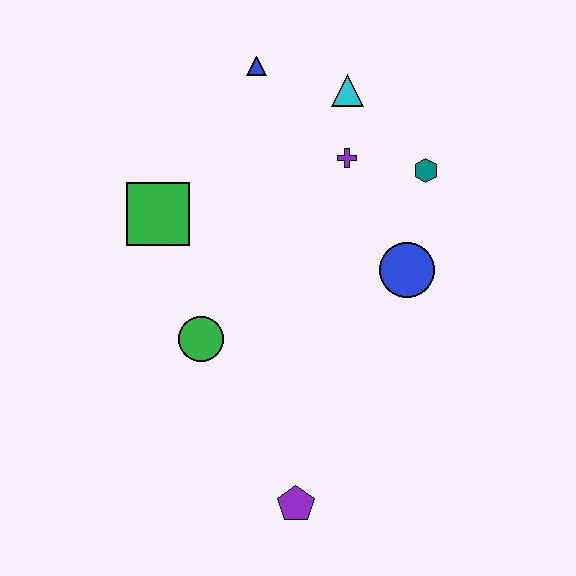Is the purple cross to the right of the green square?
Yes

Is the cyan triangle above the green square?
Yes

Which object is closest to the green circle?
The green square is closest to the green circle.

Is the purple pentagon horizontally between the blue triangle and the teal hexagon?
Yes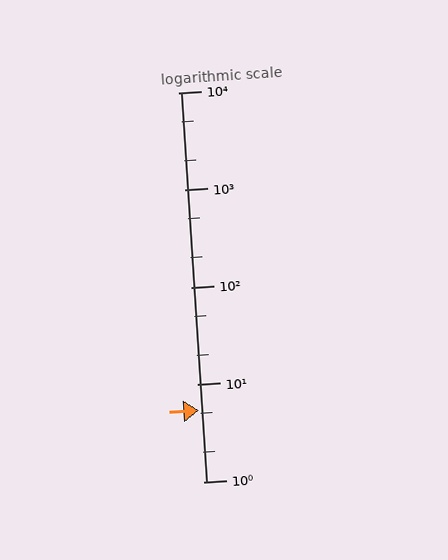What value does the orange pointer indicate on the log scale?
The pointer indicates approximately 5.4.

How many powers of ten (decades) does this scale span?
The scale spans 4 decades, from 1 to 10000.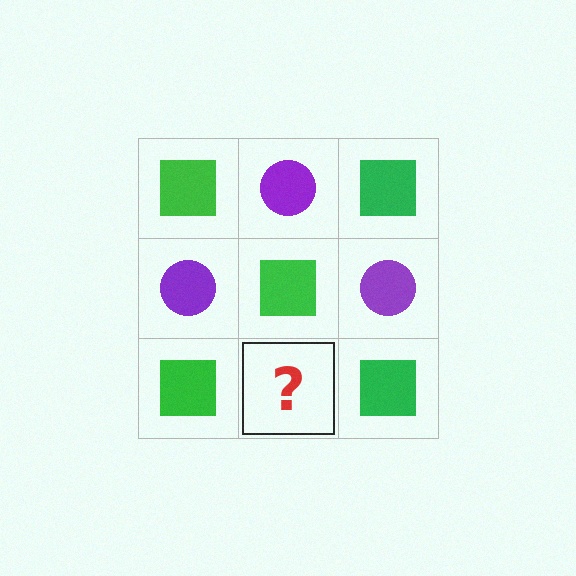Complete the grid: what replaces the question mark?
The question mark should be replaced with a purple circle.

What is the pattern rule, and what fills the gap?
The rule is that it alternates green square and purple circle in a checkerboard pattern. The gap should be filled with a purple circle.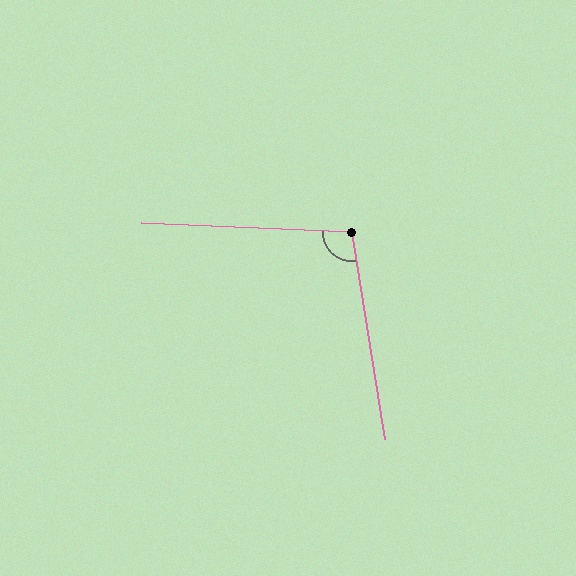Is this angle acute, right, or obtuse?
It is obtuse.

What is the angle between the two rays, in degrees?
Approximately 102 degrees.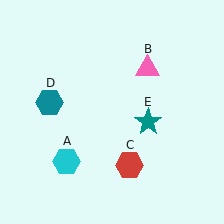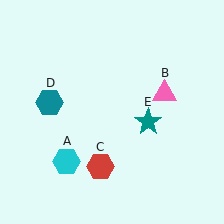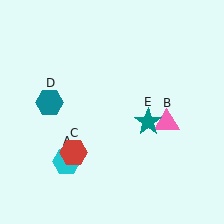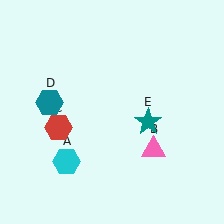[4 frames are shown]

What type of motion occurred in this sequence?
The pink triangle (object B), red hexagon (object C) rotated clockwise around the center of the scene.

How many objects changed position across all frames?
2 objects changed position: pink triangle (object B), red hexagon (object C).